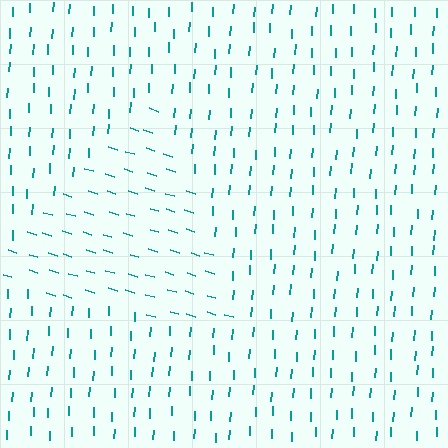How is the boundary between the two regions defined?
The boundary is defined purely by a change in line orientation (approximately 77 degrees difference). All lines are the same color and thickness.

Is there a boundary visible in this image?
Yes, there is a texture boundary formed by a change in line orientation.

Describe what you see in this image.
The image is filled with small teal line segments. A triangle region in the image has lines oriented differently from the surrounding lines, creating a visible texture boundary.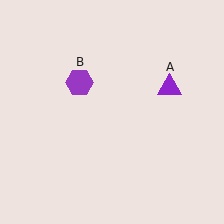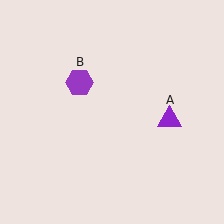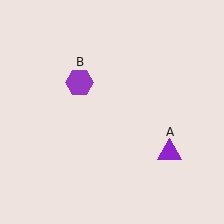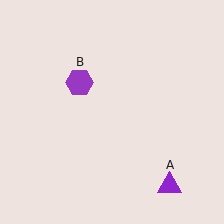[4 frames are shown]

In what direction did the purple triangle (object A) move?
The purple triangle (object A) moved down.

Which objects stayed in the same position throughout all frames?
Purple hexagon (object B) remained stationary.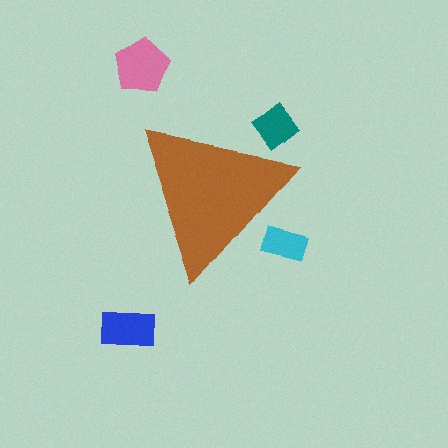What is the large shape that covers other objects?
A brown triangle.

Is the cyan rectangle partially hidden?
Yes, the cyan rectangle is partially hidden behind the brown triangle.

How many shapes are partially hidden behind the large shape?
2 shapes are partially hidden.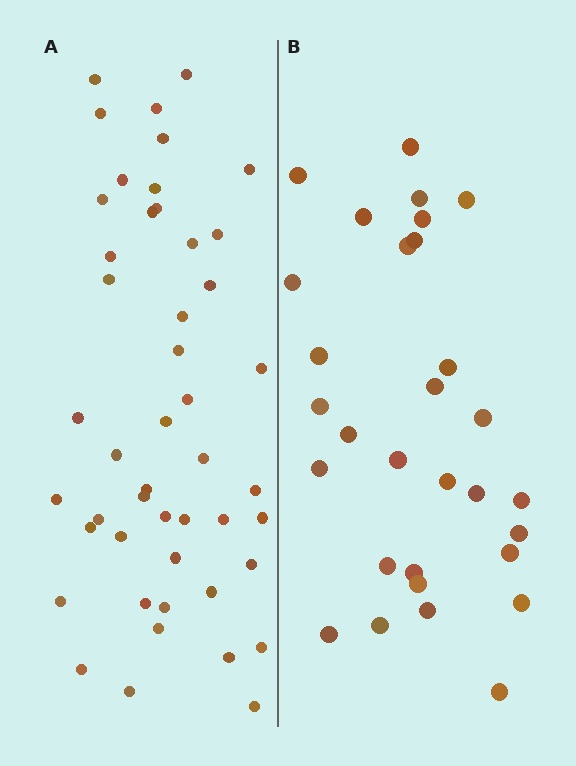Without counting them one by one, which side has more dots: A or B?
Region A (the left region) has more dots.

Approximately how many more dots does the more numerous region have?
Region A has approximately 15 more dots than region B.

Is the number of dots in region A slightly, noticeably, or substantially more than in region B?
Region A has substantially more. The ratio is roughly 1.6 to 1.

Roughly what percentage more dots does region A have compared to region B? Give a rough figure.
About 55% more.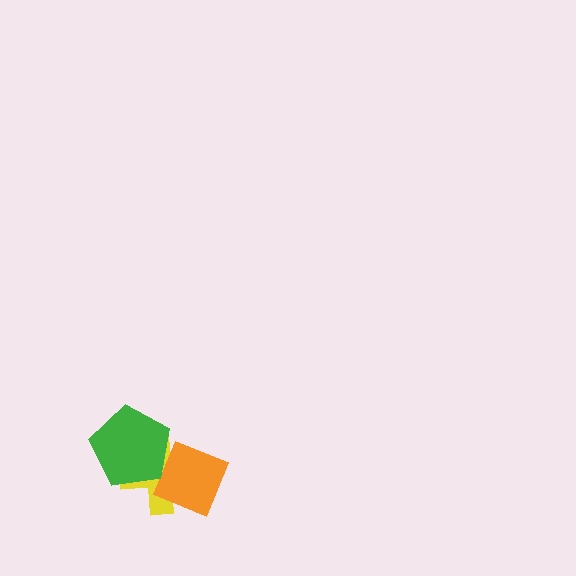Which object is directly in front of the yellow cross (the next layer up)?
The orange square is directly in front of the yellow cross.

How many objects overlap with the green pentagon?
1 object overlaps with the green pentagon.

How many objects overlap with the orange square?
1 object overlaps with the orange square.